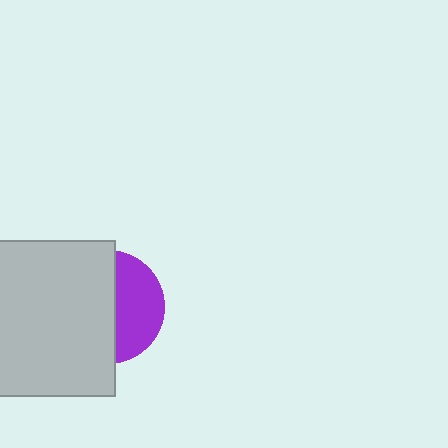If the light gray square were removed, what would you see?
You would see the complete purple circle.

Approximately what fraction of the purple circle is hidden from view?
Roughly 59% of the purple circle is hidden behind the light gray square.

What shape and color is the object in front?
The object in front is a light gray square.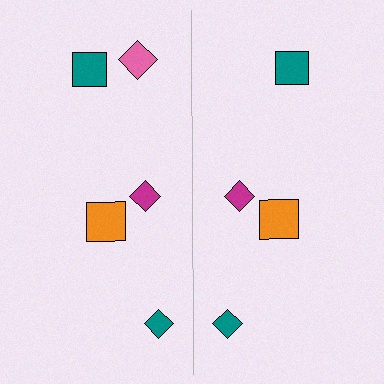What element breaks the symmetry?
A pink diamond is missing from the right side.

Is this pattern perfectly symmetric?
No, the pattern is not perfectly symmetric. A pink diamond is missing from the right side.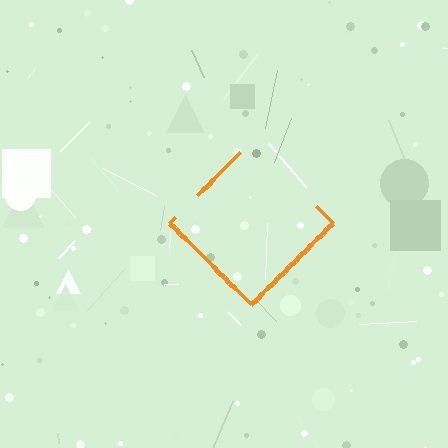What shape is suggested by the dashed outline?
The dashed outline suggests a diamond.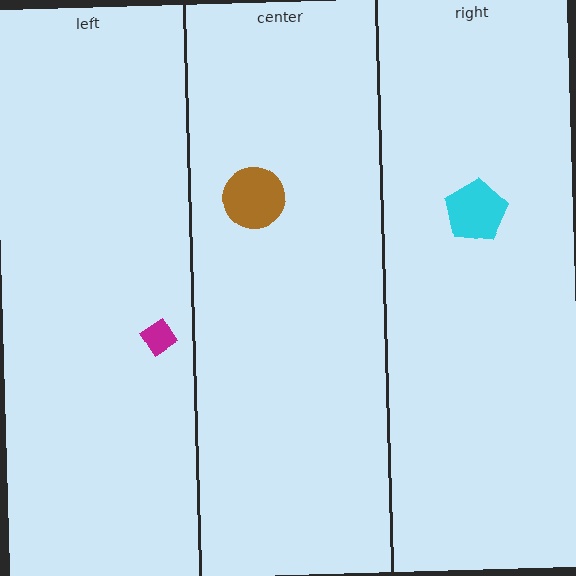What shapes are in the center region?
The brown circle.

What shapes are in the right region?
The cyan pentagon.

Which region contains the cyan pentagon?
The right region.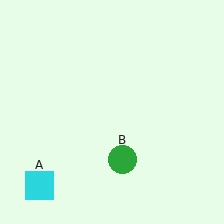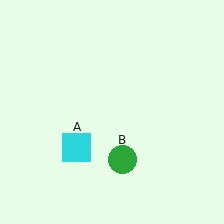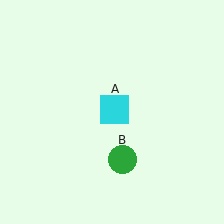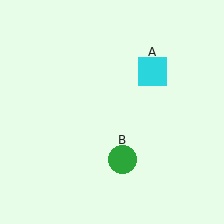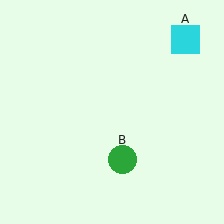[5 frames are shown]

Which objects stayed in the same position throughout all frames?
Green circle (object B) remained stationary.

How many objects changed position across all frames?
1 object changed position: cyan square (object A).